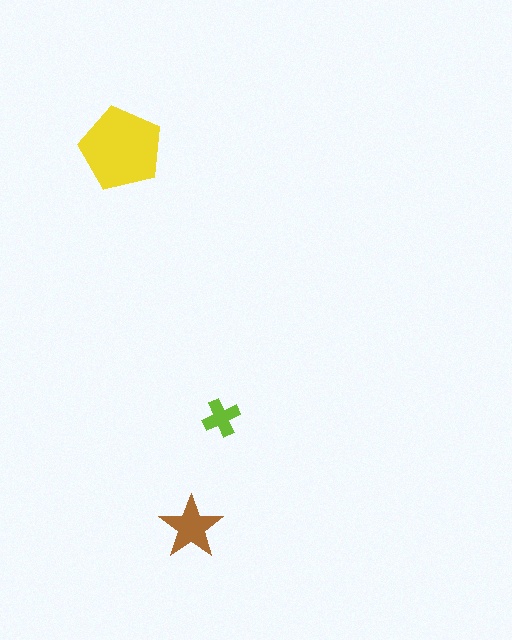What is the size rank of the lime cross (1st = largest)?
3rd.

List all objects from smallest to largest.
The lime cross, the brown star, the yellow pentagon.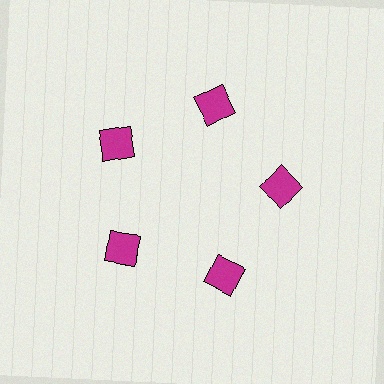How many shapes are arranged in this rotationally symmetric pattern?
There are 5 shapes, arranged in 5 groups of 1.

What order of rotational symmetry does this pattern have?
This pattern has 5-fold rotational symmetry.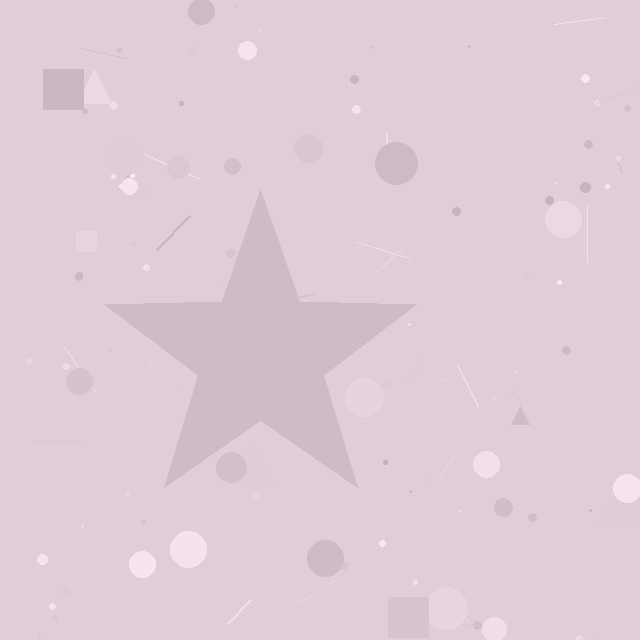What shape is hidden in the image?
A star is hidden in the image.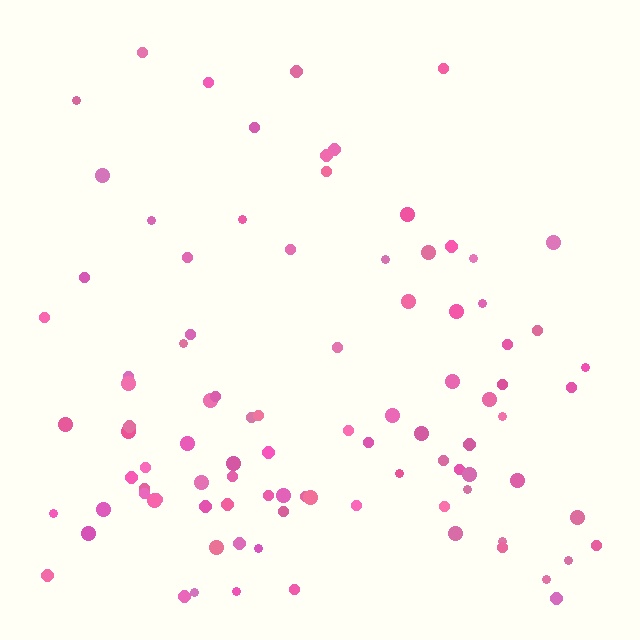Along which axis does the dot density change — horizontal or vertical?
Vertical.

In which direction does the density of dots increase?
From top to bottom, with the bottom side densest.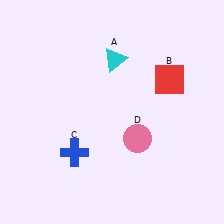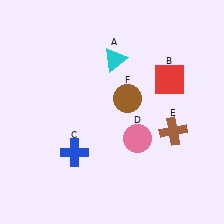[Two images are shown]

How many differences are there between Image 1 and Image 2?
There are 2 differences between the two images.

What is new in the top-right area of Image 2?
A brown circle (F) was added in the top-right area of Image 2.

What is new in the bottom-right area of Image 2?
A brown cross (E) was added in the bottom-right area of Image 2.